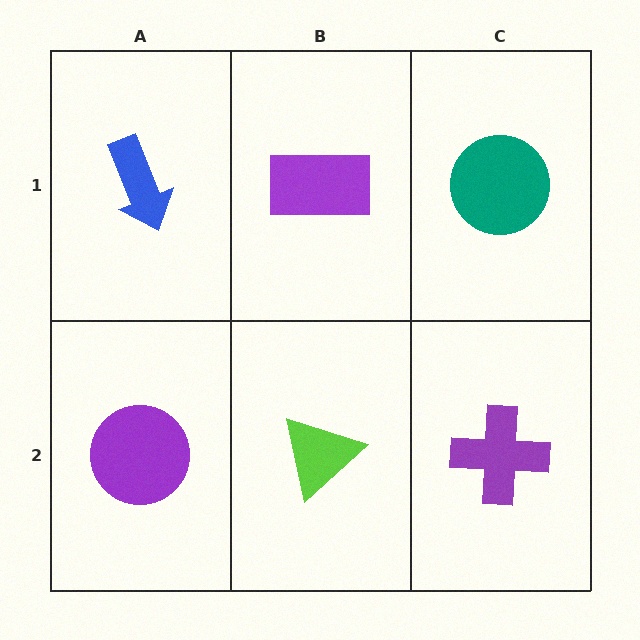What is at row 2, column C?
A purple cross.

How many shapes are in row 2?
3 shapes.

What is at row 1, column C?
A teal circle.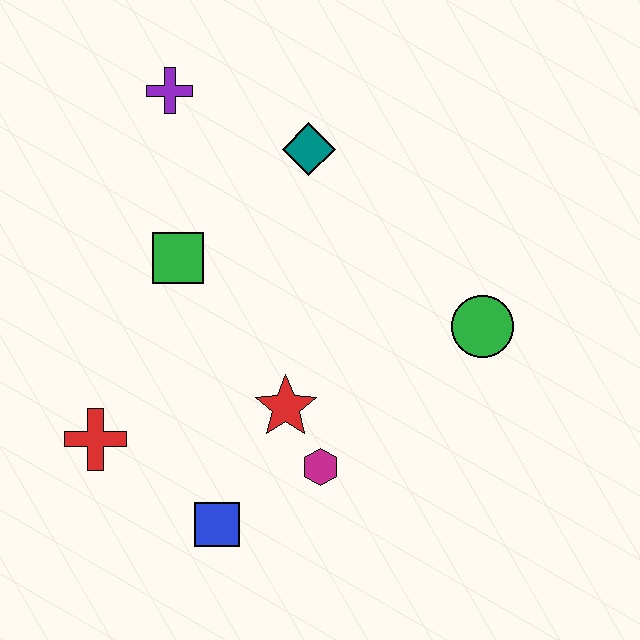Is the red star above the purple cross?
No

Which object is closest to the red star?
The magenta hexagon is closest to the red star.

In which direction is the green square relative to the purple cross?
The green square is below the purple cross.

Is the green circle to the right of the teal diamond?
Yes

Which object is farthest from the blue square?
The purple cross is farthest from the blue square.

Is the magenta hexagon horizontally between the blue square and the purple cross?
No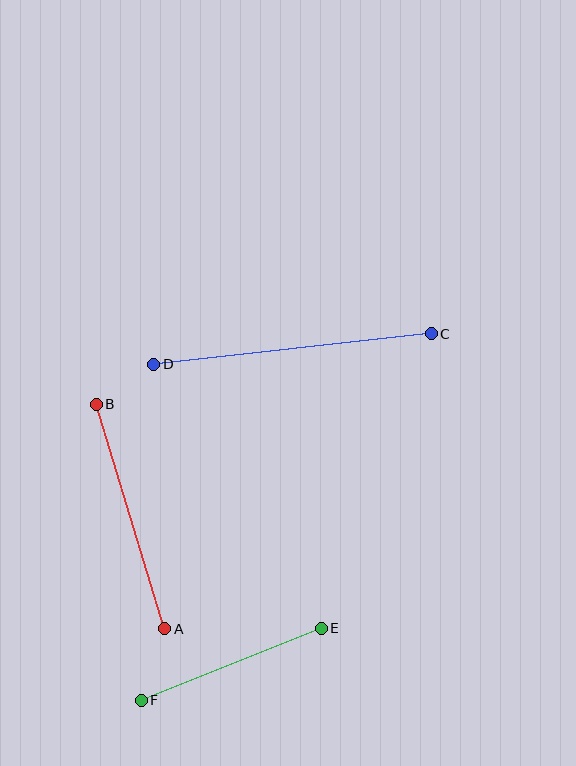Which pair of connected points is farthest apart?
Points C and D are farthest apart.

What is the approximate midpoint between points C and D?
The midpoint is at approximately (292, 349) pixels.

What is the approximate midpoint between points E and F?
The midpoint is at approximately (231, 664) pixels.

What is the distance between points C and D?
The distance is approximately 279 pixels.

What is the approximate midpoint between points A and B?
The midpoint is at approximately (130, 517) pixels.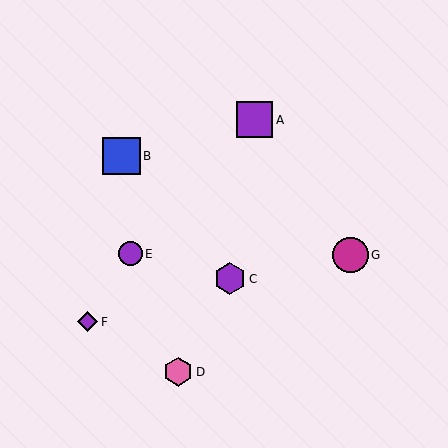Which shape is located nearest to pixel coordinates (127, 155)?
The blue square (labeled B) at (121, 156) is nearest to that location.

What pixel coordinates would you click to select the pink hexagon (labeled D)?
Click at (178, 372) to select the pink hexagon D.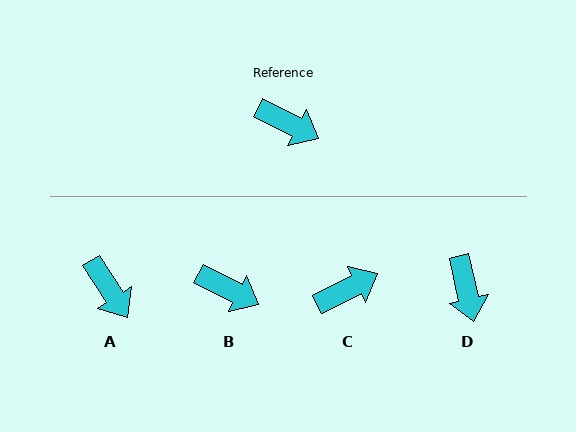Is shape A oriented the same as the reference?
No, it is off by about 31 degrees.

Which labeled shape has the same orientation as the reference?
B.